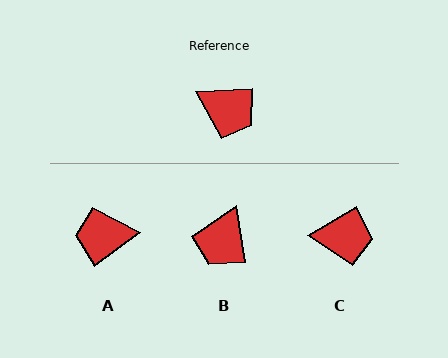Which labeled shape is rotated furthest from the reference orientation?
A, about 147 degrees away.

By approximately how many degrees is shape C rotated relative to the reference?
Approximately 27 degrees counter-clockwise.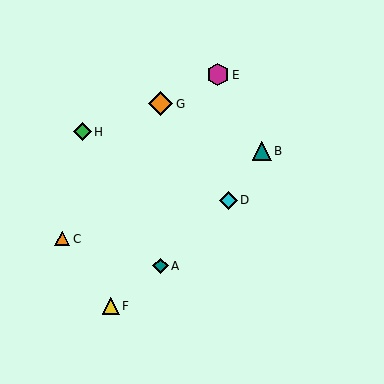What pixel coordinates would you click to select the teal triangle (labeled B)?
Click at (262, 151) to select the teal triangle B.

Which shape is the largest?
The orange diamond (labeled G) is the largest.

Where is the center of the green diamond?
The center of the green diamond is at (82, 132).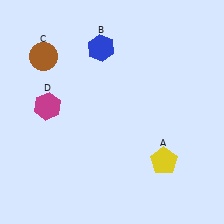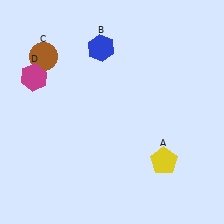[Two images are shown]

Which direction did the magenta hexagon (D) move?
The magenta hexagon (D) moved up.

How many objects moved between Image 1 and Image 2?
1 object moved between the two images.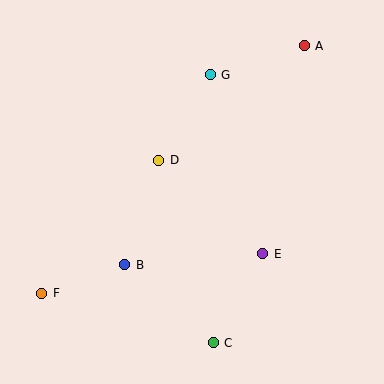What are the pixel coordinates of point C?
Point C is at (213, 343).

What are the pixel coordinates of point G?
Point G is at (210, 75).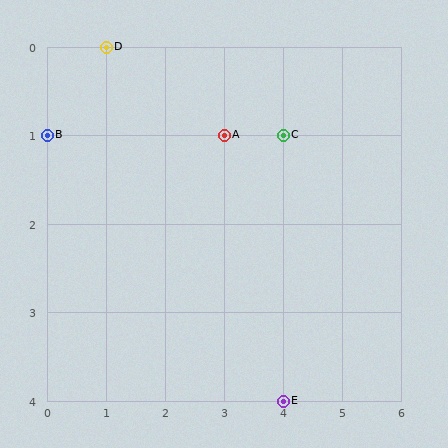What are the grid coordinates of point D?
Point D is at grid coordinates (1, 0).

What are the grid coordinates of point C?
Point C is at grid coordinates (4, 1).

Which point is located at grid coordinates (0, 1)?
Point B is at (0, 1).